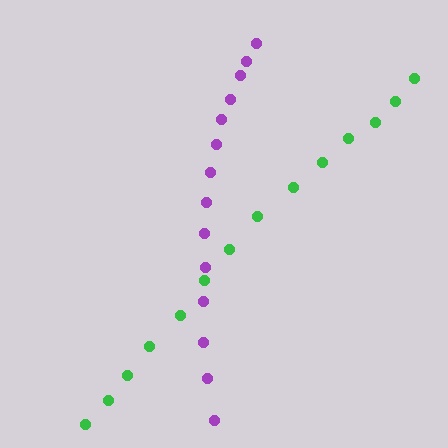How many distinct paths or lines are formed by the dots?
There are 2 distinct paths.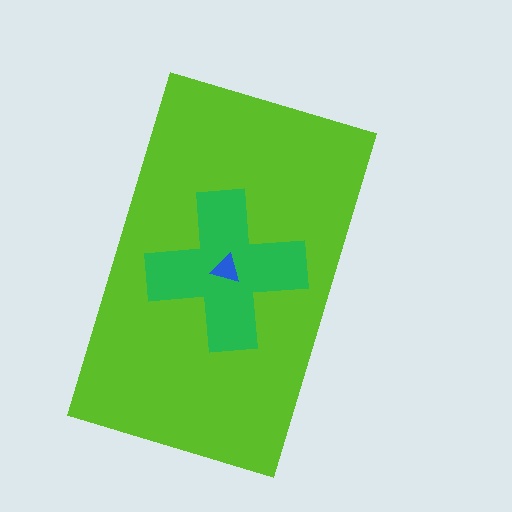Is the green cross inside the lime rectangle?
Yes.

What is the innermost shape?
The blue triangle.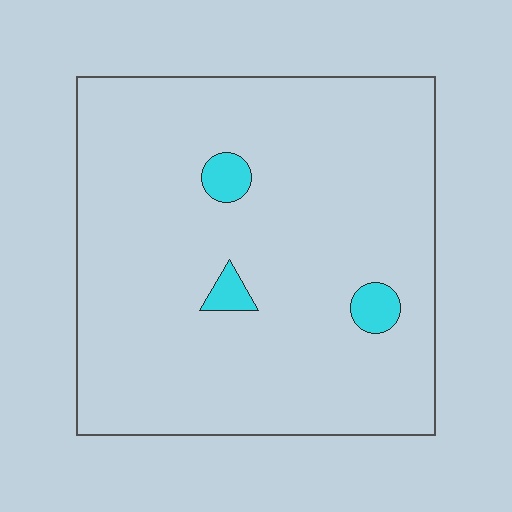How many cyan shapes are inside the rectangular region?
3.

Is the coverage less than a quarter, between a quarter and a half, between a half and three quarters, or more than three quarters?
Less than a quarter.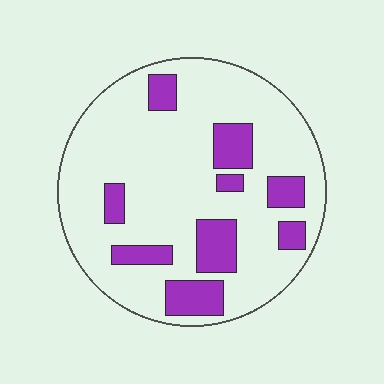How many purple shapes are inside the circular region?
9.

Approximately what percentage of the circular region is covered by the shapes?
Approximately 20%.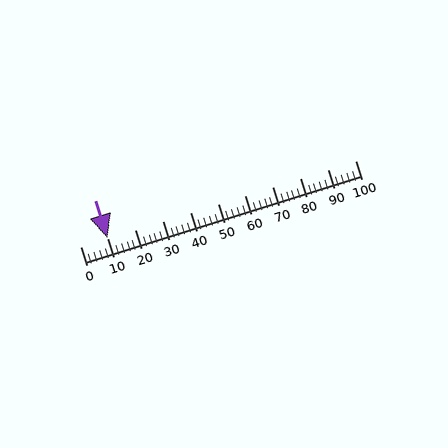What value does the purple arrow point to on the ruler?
The purple arrow points to approximately 10.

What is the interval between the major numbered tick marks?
The major tick marks are spaced 10 units apart.